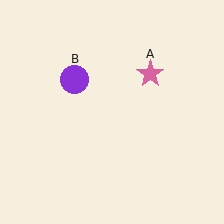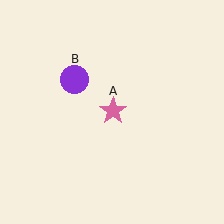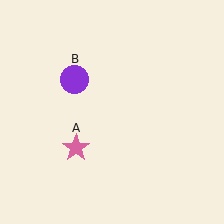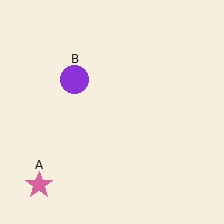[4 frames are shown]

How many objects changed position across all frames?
1 object changed position: pink star (object A).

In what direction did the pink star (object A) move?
The pink star (object A) moved down and to the left.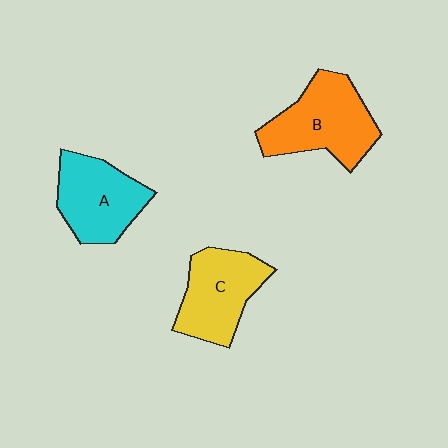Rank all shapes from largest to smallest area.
From largest to smallest: B (orange), C (yellow), A (cyan).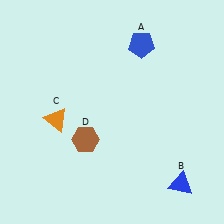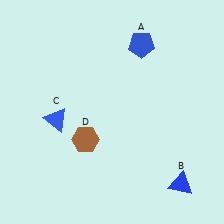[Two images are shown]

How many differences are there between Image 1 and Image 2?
There is 1 difference between the two images.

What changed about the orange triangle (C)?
In Image 1, C is orange. In Image 2, it changed to blue.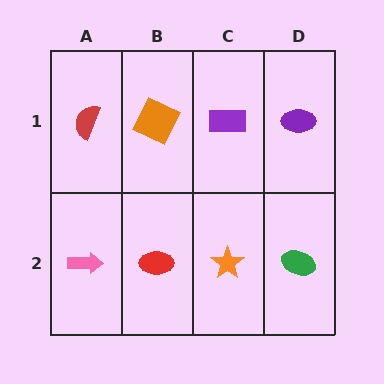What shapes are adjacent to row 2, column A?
A red semicircle (row 1, column A), a red ellipse (row 2, column B).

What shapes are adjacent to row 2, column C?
A purple rectangle (row 1, column C), a red ellipse (row 2, column B), a green ellipse (row 2, column D).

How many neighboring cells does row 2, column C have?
3.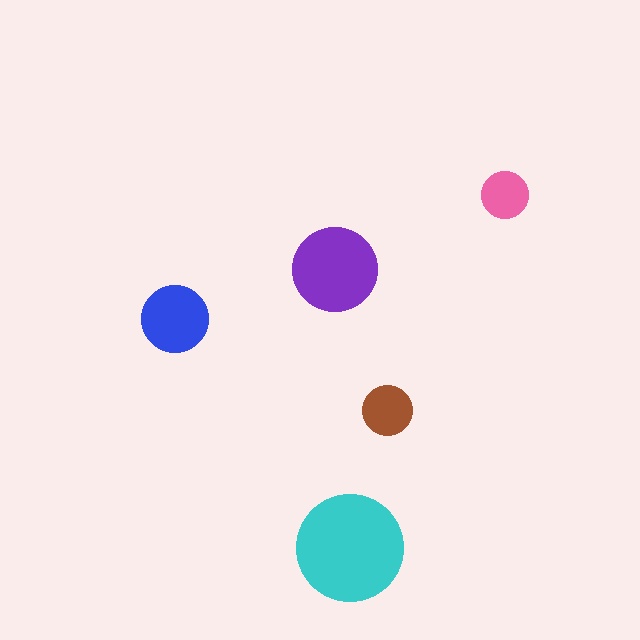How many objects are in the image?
There are 5 objects in the image.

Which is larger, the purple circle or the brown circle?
The purple one.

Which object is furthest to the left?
The blue circle is leftmost.